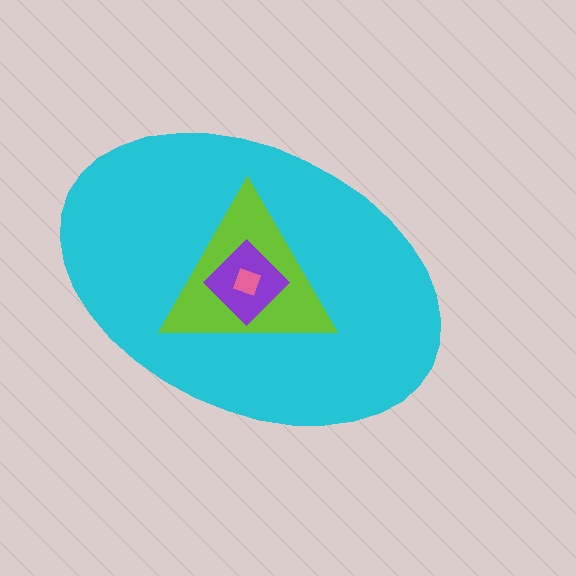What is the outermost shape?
The cyan ellipse.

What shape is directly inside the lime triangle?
The purple diamond.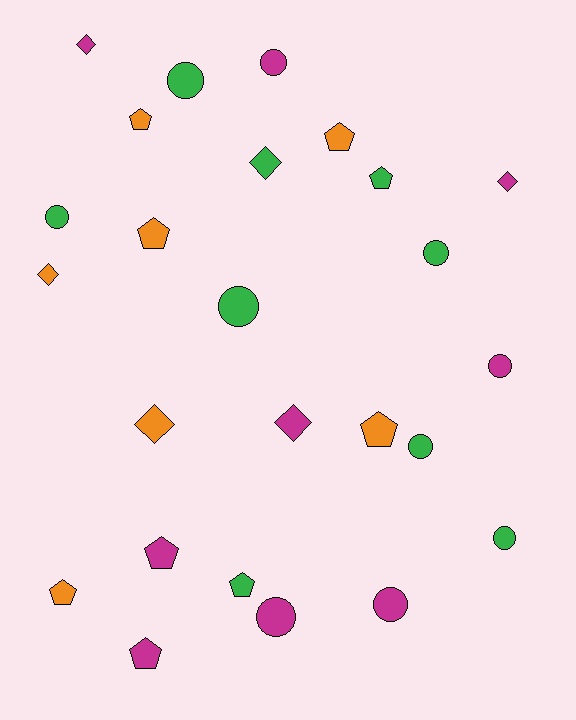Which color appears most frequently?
Green, with 9 objects.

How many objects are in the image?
There are 25 objects.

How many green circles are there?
There are 6 green circles.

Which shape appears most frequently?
Circle, with 10 objects.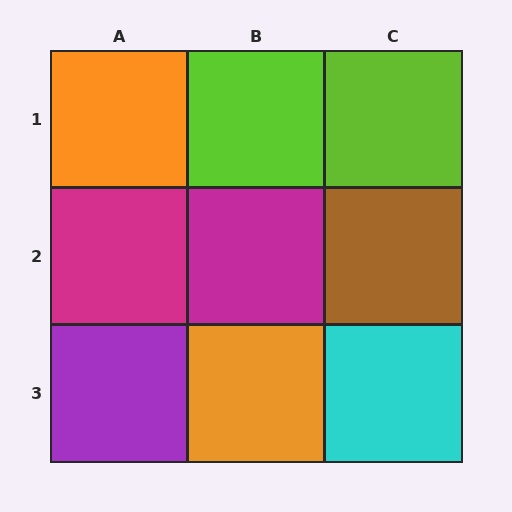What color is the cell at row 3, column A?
Purple.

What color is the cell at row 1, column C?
Lime.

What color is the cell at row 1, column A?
Orange.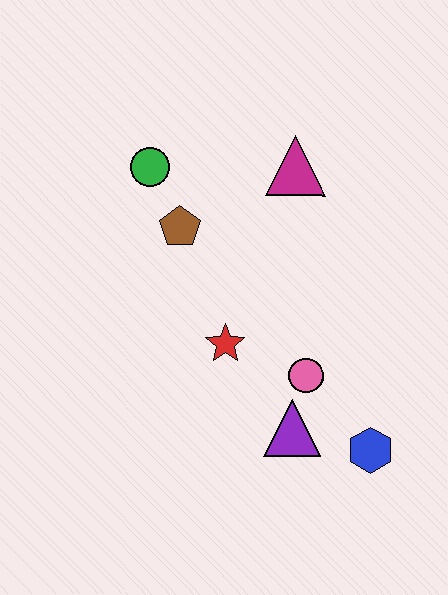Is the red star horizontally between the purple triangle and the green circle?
Yes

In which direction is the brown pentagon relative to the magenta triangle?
The brown pentagon is to the left of the magenta triangle.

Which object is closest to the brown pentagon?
The green circle is closest to the brown pentagon.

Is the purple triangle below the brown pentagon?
Yes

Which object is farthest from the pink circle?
The green circle is farthest from the pink circle.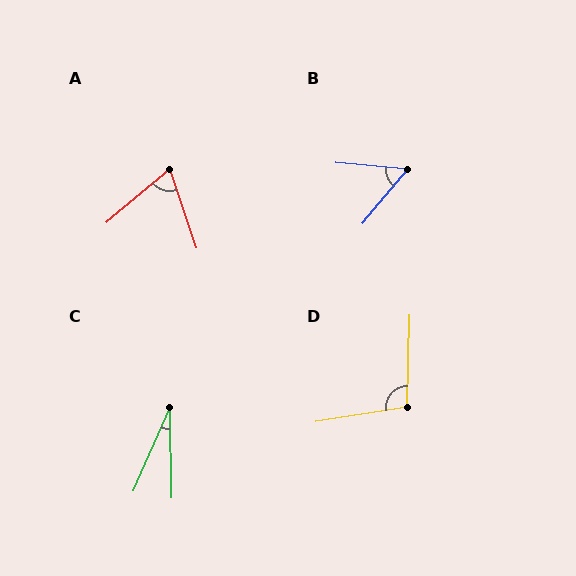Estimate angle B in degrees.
Approximately 56 degrees.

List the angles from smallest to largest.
C (24°), B (56°), A (69°), D (101°).